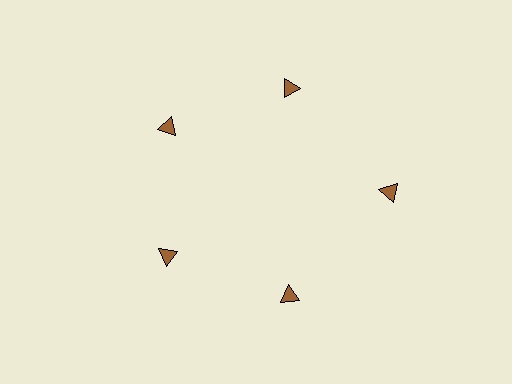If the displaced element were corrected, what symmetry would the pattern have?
It would have 5-fold rotational symmetry — the pattern would map onto itself every 72 degrees.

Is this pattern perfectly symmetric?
No. The 5 brown triangles are arranged in a ring, but one element near the 3 o'clock position is pushed outward from the center, breaking the 5-fold rotational symmetry.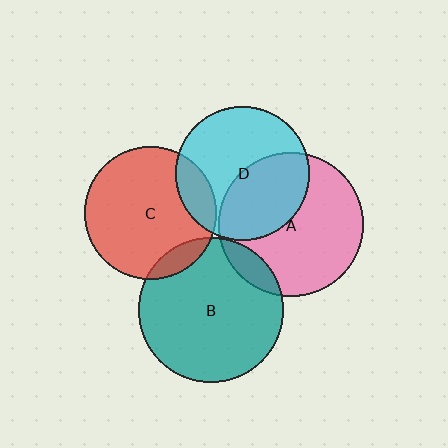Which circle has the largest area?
Circle B (teal).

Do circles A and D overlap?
Yes.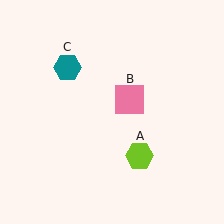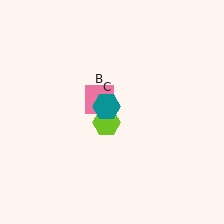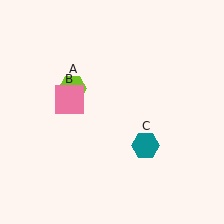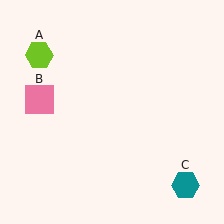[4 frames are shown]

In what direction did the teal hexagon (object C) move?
The teal hexagon (object C) moved down and to the right.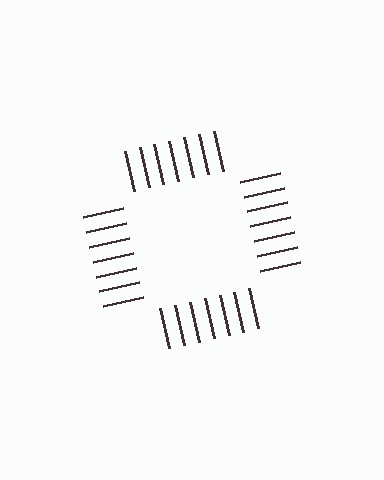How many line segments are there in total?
28 — 7 along each of the 4 edges.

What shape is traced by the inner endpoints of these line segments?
An illusory square — the line segments terminate on its edges but no continuous stroke is drawn.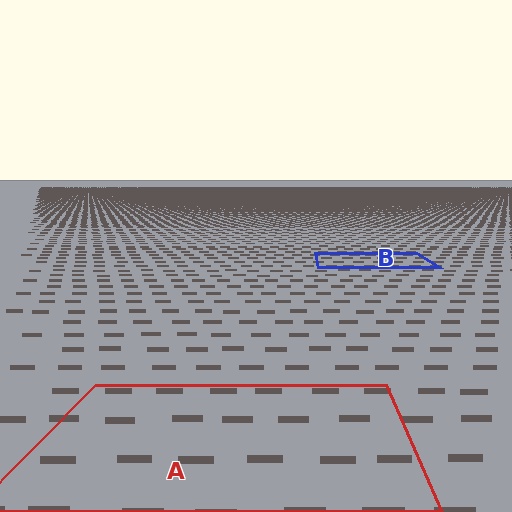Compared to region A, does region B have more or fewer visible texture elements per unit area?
Region B has more texture elements per unit area — they are packed more densely because it is farther away.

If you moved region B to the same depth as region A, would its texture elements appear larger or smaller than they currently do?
They would appear larger. At a closer depth, the same texture elements are projected at a bigger on-screen size.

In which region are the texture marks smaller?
The texture marks are smaller in region B, because it is farther away.